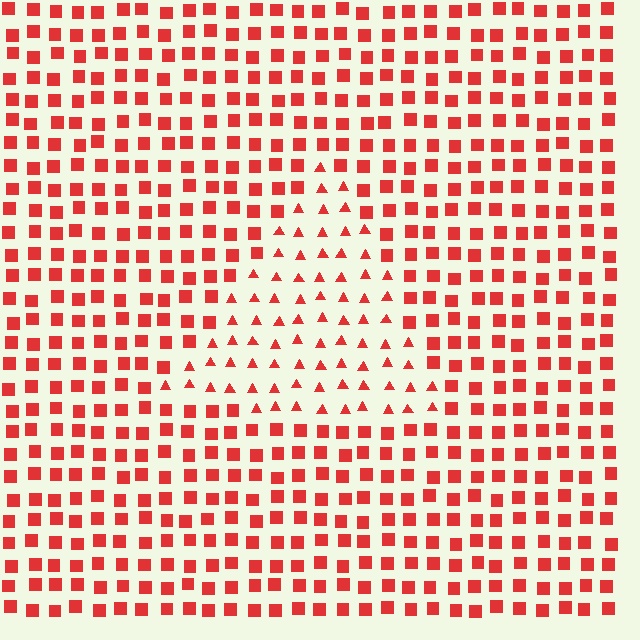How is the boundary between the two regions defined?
The boundary is defined by a change in element shape: triangles inside vs. squares outside. All elements share the same color and spacing.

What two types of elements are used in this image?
The image uses triangles inside the triangle region and squares outside it.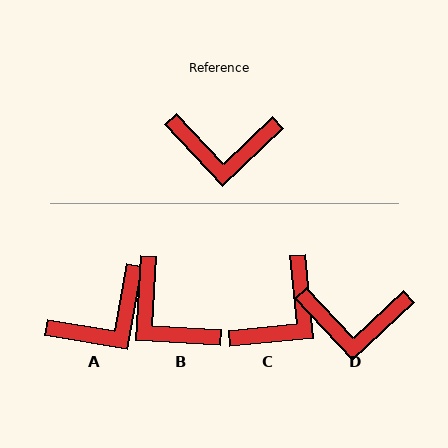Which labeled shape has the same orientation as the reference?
D.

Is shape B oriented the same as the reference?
No, it is off by about 47 degrees.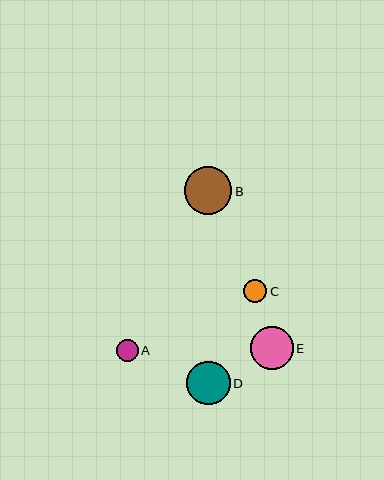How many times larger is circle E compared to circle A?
Circle E is approximately 2.0 times the size of circle A.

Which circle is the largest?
Circle B is the largest with a size of approximately 48 pixels.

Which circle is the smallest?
Circle A is the smallest with a size of approximately 21 pixels.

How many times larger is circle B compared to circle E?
Circle B is approximately 1.1 times the size of circle E.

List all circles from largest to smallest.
From largest to smallest: B, D, E, C, A.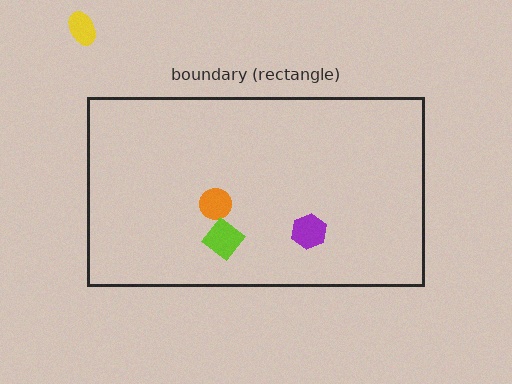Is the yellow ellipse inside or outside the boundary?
Outside.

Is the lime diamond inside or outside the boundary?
Inside.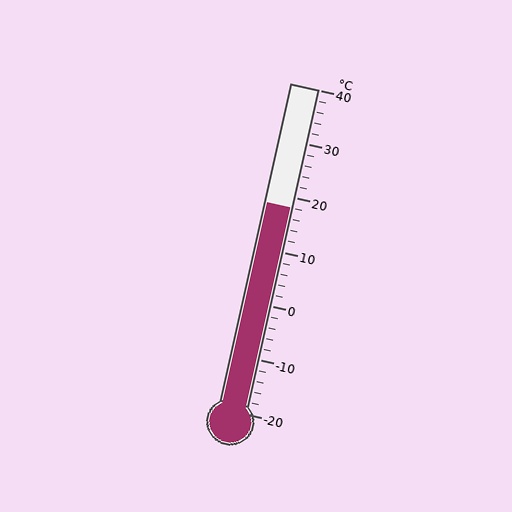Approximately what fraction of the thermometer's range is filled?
The thermometer is filled to approximately 65% of its range.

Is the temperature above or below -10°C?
The temperature is above -10°C.